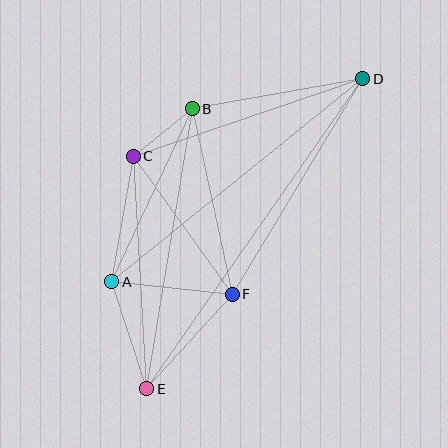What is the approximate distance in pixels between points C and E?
The distance between C and E is approximately 233 pixels.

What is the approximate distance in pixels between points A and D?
The distance between A and D is approximately 323 pixels.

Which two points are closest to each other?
Points B and C are closest to each other.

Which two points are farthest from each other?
Points D and E are farthest from each other.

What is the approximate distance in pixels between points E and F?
The distance between E and F is approximately 127 pixels.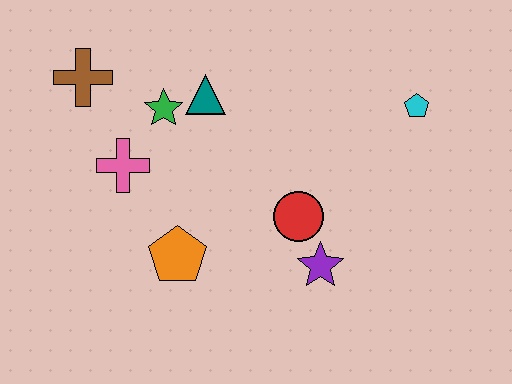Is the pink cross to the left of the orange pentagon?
Yes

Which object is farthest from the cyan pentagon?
The brown cross is farthest from the cyan pentagon.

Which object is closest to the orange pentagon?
The pink cross is closest to the orange pentagon.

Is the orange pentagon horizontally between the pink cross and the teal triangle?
Yes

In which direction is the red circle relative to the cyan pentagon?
The red circle is to the left of the cyan pentagon.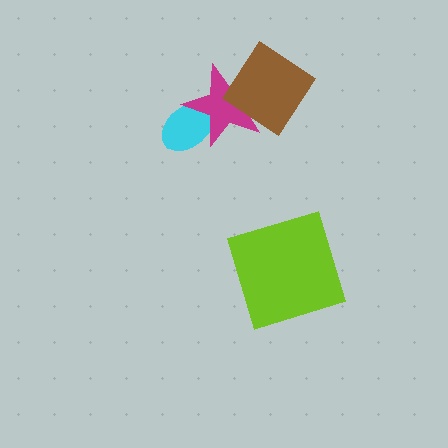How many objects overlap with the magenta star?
2 objects overlap with the magenta star.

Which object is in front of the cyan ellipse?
The magenta star is in front of the cyan ellipse.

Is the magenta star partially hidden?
Yes, it is partially covered by another shape.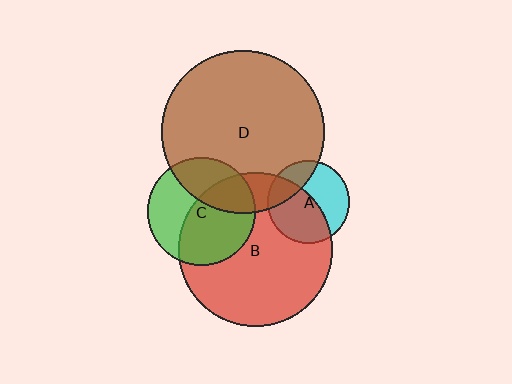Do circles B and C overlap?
Yes.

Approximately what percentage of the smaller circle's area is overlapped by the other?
Approximately 55%.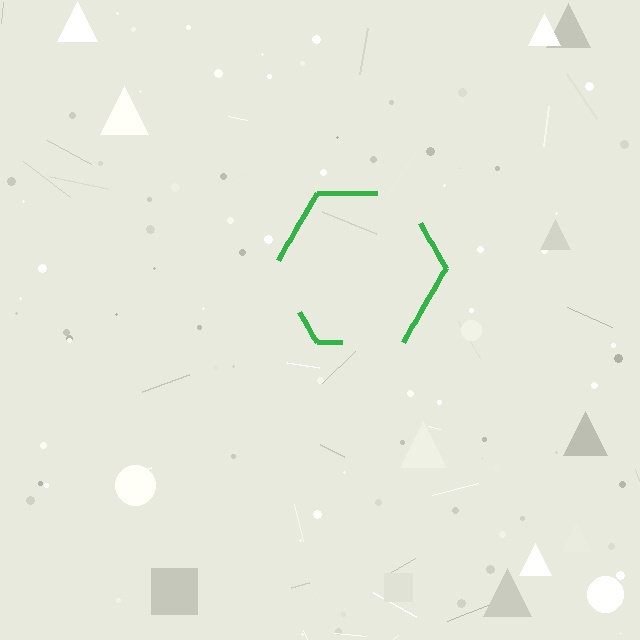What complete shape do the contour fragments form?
The contour fragments form a hexagon.